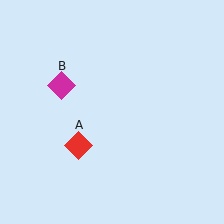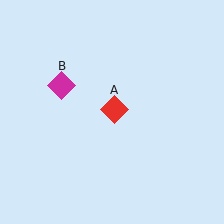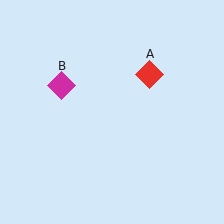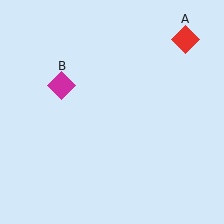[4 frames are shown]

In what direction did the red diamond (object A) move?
The red diamond (object A) moved up and to the right.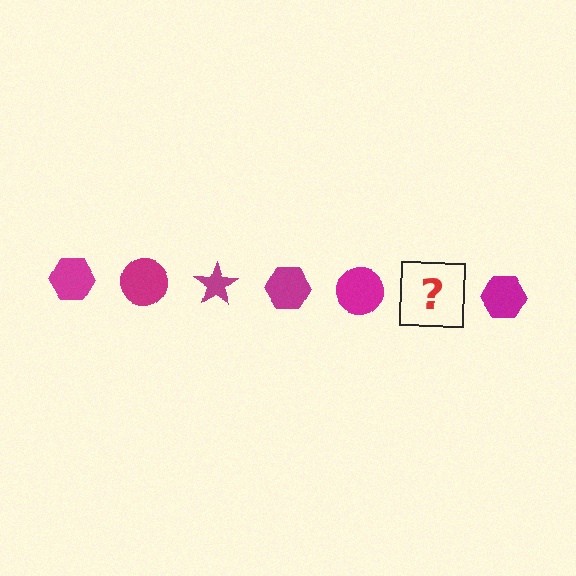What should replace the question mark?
The question mark should be replaced with a magenta star.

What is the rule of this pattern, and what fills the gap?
The rule is that the pattern cycles through hexagon, circle, star shapes in magenta. The gap should be filled with a magenta star.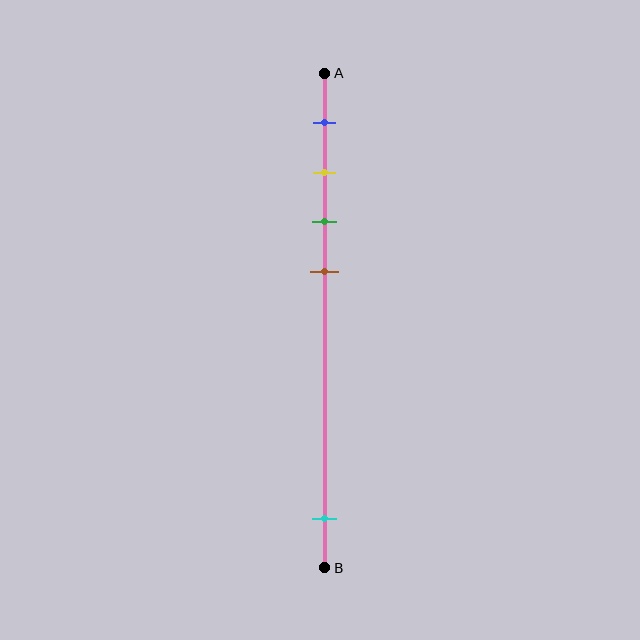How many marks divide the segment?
There are 5 marks dividing the segment.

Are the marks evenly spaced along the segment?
No, the marks are not evenly spaced.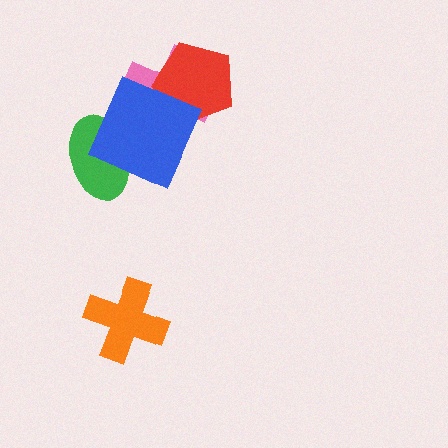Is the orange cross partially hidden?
No, no other shape covers it.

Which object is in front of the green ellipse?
The blue square is in front of the green ellipse.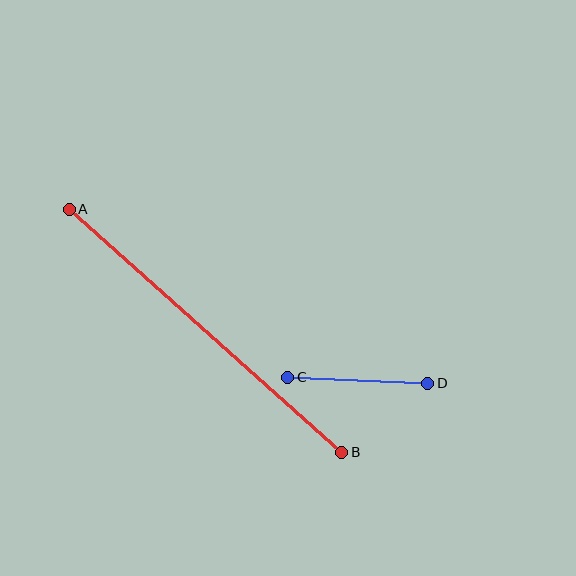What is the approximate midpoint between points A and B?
The midpoint is at approximately (206, 331) pixels.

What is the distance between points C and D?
The distance is approximately 140 pixels.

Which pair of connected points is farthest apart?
Points A and B are farthest apart.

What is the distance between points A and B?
The distance is approximately 365 pixels.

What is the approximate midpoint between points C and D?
The midpoint is at approximately (358, 380) pixels.